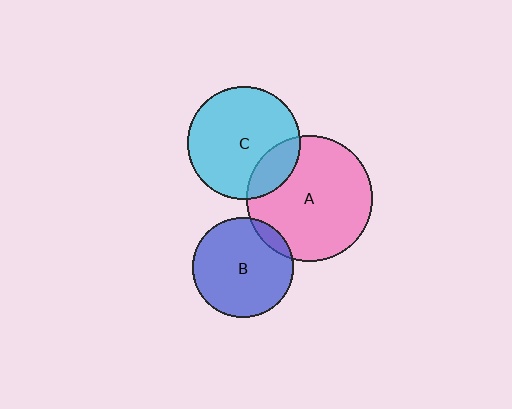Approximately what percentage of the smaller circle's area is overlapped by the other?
Approximately 20%.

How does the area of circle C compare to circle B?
Approximately 1.3 times.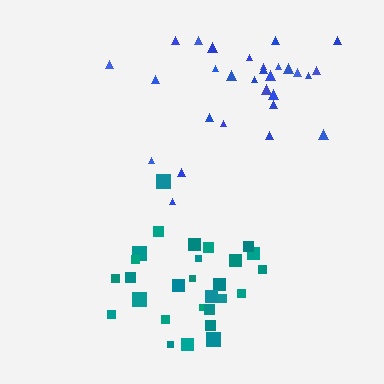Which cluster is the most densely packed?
Teal.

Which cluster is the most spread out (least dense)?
Blue.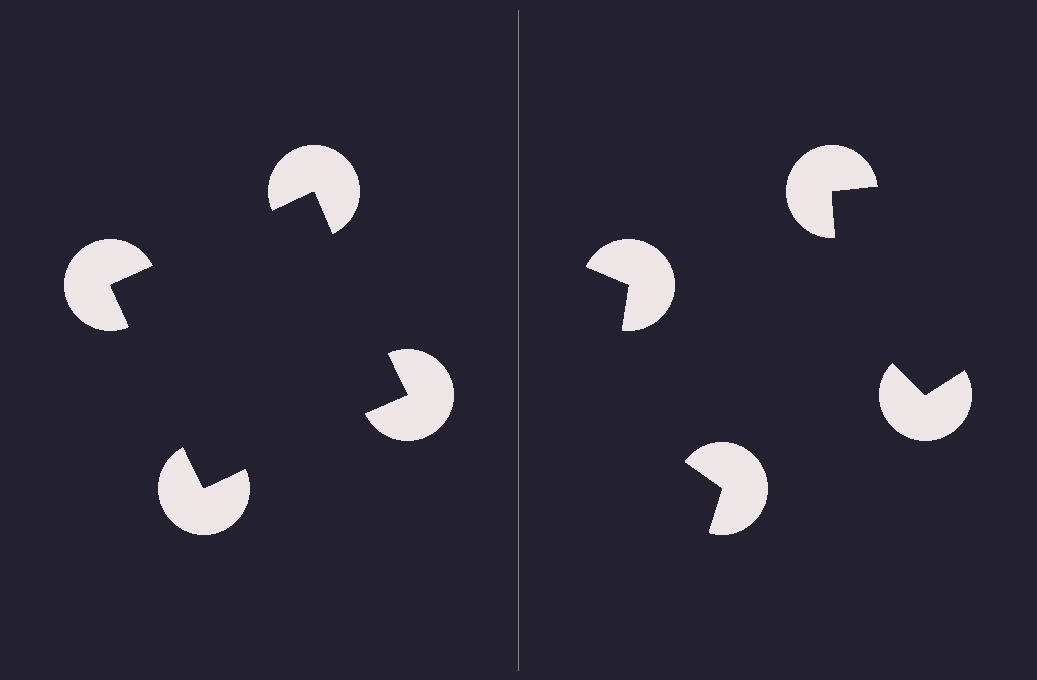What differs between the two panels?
The pac-man discs are positioned identically on both sides; only the wedge orientations differ. On the left they align to a square; on the right they are misaligned.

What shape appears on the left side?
An illusory square.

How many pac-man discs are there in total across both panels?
8 — 4 on each side.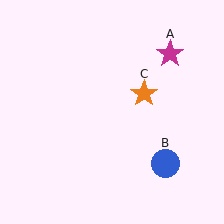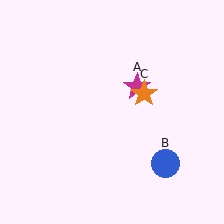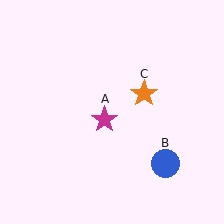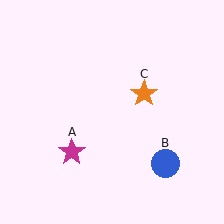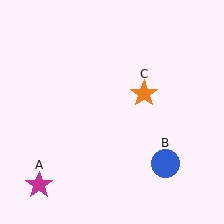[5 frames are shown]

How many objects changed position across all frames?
1 object changed position: magenta star (object A).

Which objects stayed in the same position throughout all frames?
Blue circle (object B) and orange star (object C) remained stationary.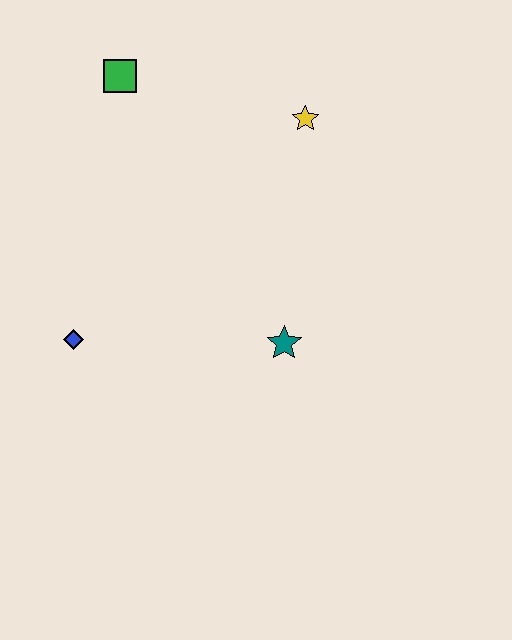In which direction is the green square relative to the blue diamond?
The green square is above the blue diamond.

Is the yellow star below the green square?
Yes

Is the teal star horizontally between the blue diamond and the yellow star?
Yes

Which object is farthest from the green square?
The teal star is farthest from the green square.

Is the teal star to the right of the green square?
Yes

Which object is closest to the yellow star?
The green square is closest to the yellow star.